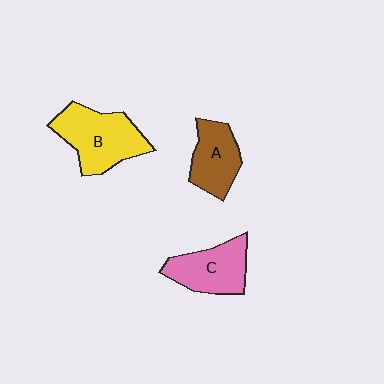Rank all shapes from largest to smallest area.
From largest to smallest: B (yellow), C (pink), A (brown).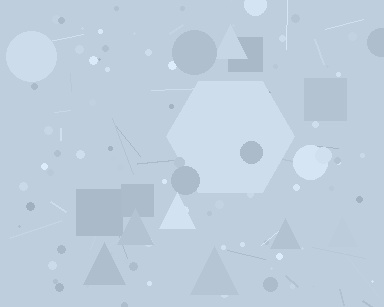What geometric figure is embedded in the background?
A hexagon is embedded in the background.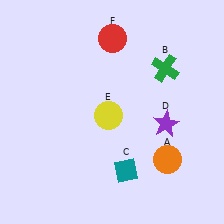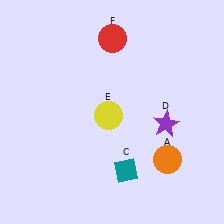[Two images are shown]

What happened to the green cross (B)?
The green cross (B) was removed in Image 2. It was in the top-right area of Image 1.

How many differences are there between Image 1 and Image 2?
There is 1 difference between the two images.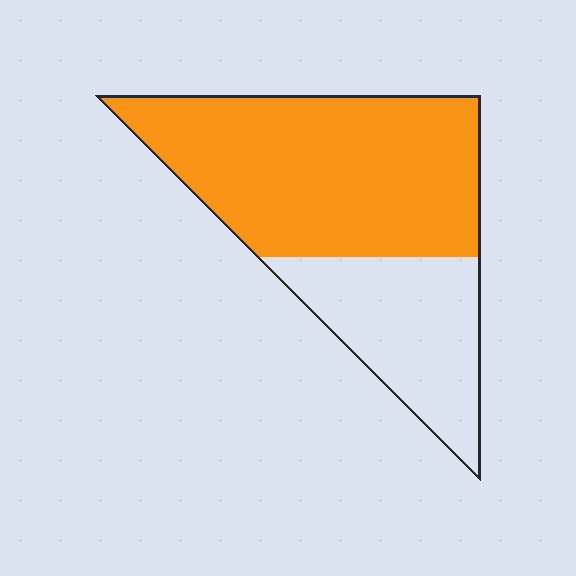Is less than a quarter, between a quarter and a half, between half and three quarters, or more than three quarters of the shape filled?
Between half and three quarters.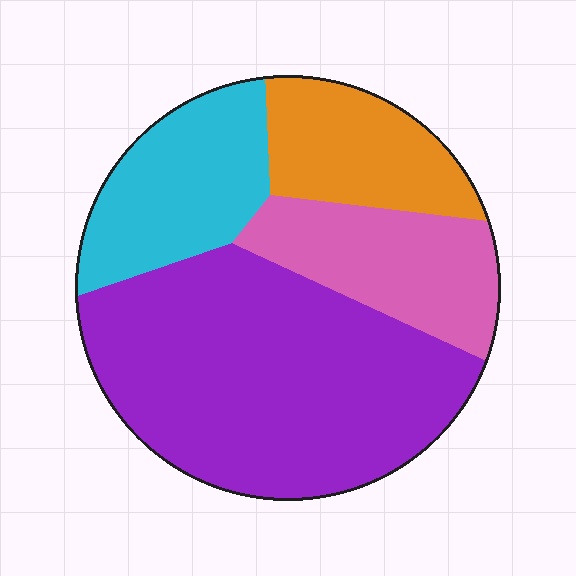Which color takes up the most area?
Purple, at roughly 50%.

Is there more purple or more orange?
Purple.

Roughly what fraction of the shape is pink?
Pink covers 18% of the shape.